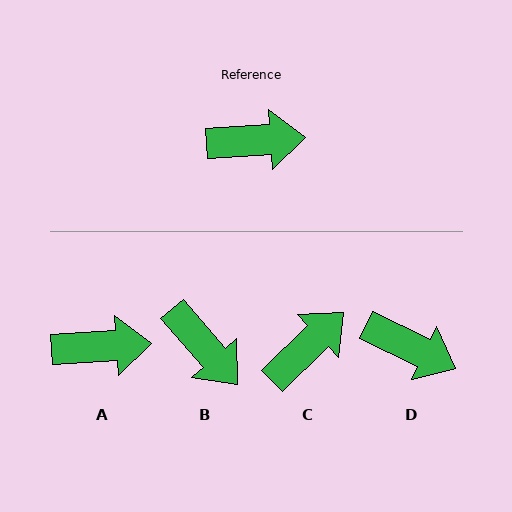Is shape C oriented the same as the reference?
No, it is off by about 41 degrees.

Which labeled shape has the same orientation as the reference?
A.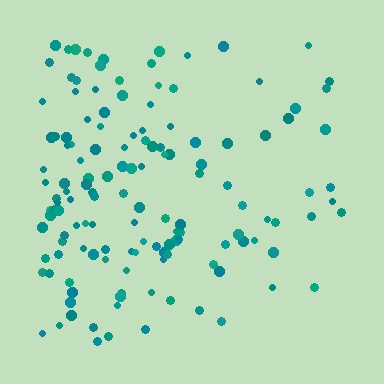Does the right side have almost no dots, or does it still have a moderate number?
Still a moderate number, just noticeably fewer than the left.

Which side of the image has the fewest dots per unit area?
The right.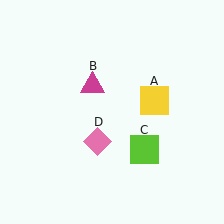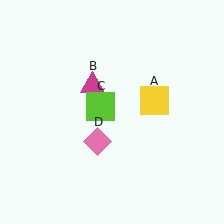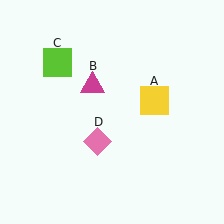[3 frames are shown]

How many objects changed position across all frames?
1 object changed position: lime square (object C).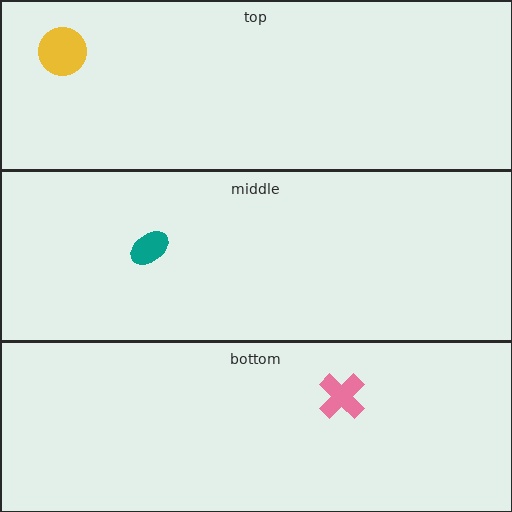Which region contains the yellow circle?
The top region.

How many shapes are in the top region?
1.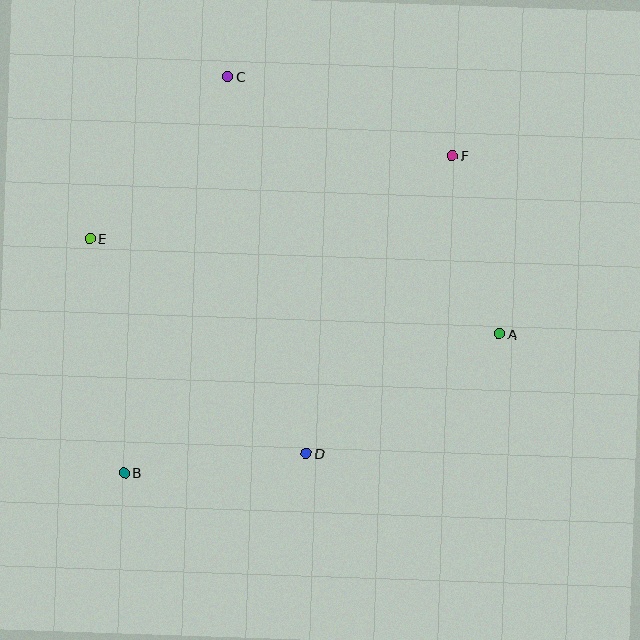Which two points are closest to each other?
Points B and D are closest to each other.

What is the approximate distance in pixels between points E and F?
The distance between E and F is approximately 372 pixels.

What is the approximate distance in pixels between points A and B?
The distance between A and B is approximately 400 pixels.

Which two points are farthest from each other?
Points B and F are farthest from each other.